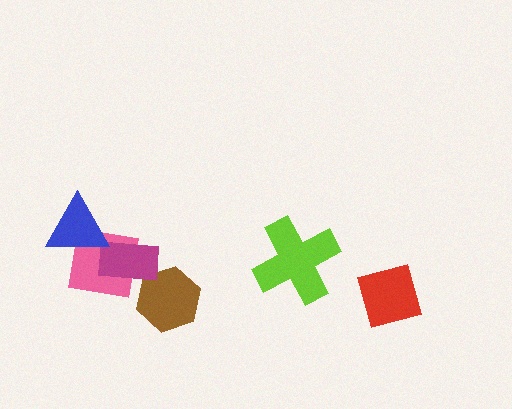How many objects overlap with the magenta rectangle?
2 objects overlap with the magenta rectangle.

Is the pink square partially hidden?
Yes, it is partially covered by another shape.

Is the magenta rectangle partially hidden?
No, no other shape covers it.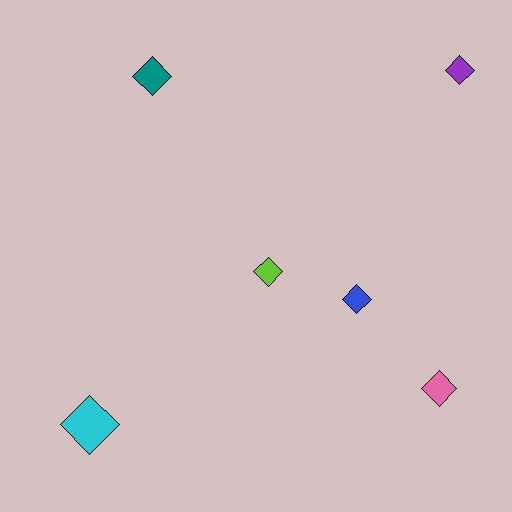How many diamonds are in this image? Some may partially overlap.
There are 6 diamonds.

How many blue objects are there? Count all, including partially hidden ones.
There is 1 blue object.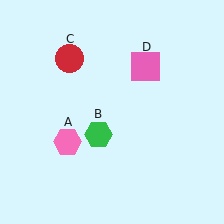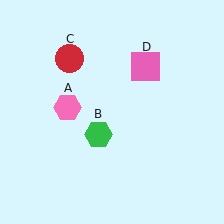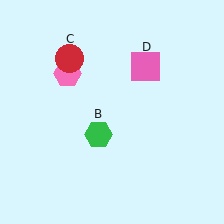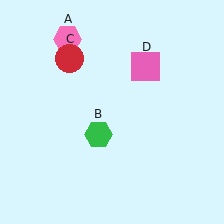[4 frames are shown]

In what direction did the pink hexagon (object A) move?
The pink hexagon (object A) moved up.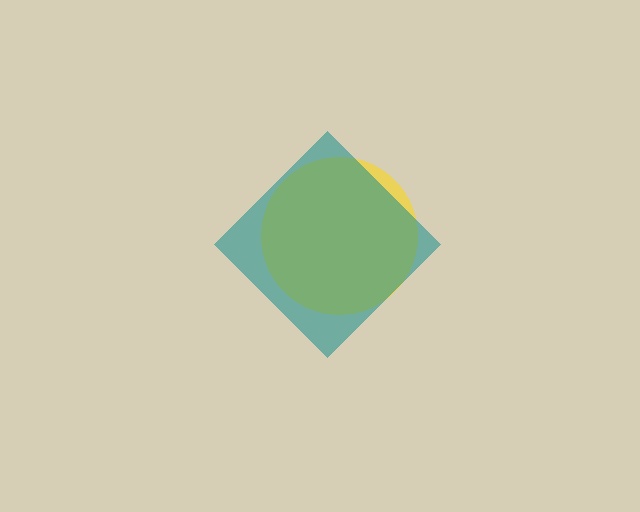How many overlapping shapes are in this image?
There are 2 overlapping shapes in the image.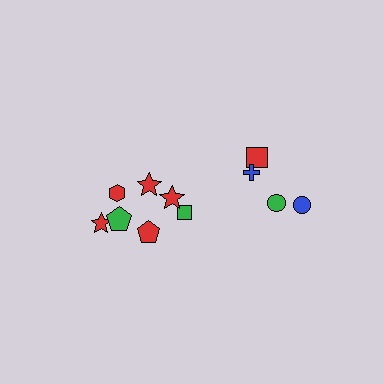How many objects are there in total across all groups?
There are 11 objects.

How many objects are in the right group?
There are 4 objects.